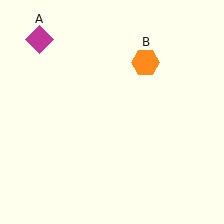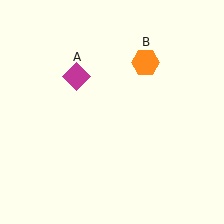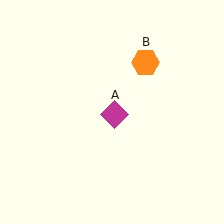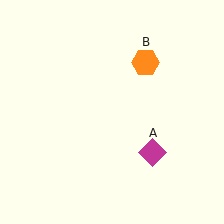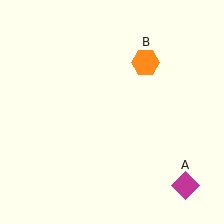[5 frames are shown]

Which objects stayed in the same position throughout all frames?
Orange hexagon (object B) remained stationary.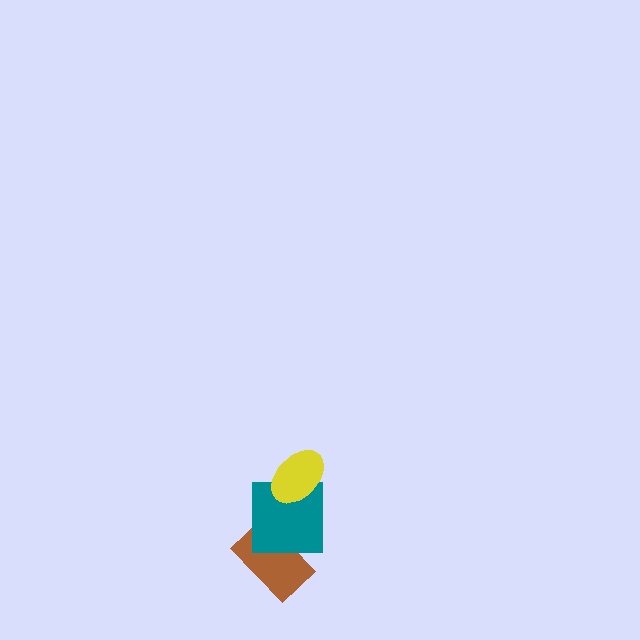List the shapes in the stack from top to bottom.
From top to bottom: the yellow ellipse, the teal square, the brown rectangle.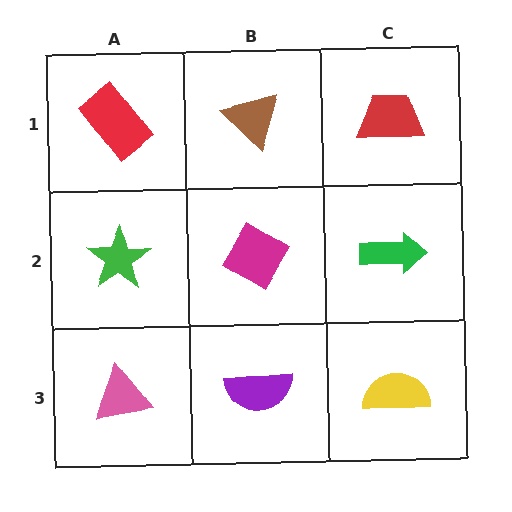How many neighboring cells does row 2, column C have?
3.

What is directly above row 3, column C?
A green arrow.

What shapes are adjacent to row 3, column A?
A green star (row 2, column A), a purple semicircle (row 3, column B).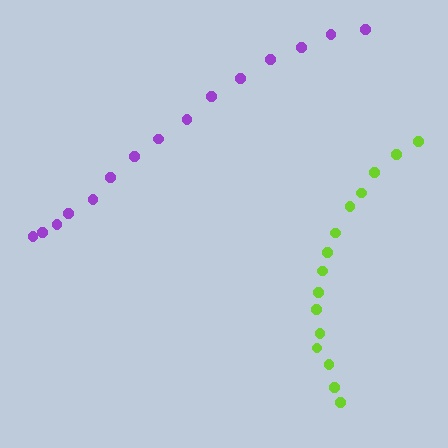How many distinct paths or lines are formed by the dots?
There are 2 distinct paths.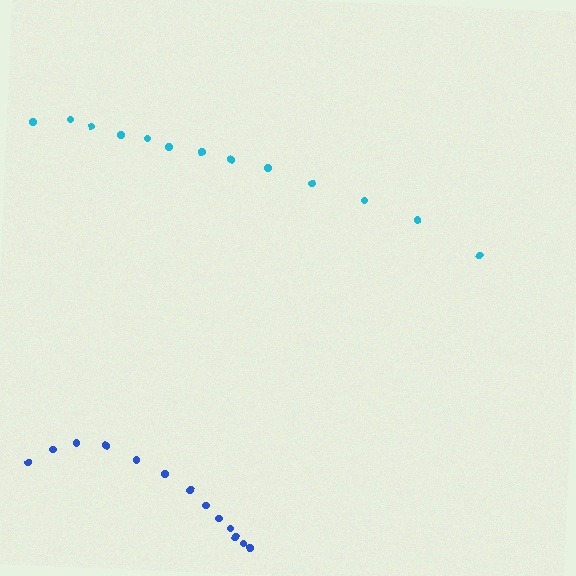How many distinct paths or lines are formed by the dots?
There are 2 distinct paths.